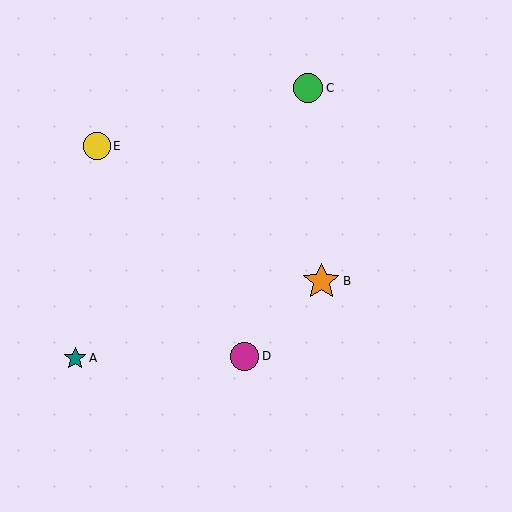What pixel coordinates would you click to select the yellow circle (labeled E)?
Click at (97, 146) to select the yellow circle E.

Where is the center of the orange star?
The center of the orange star is at (321, 281).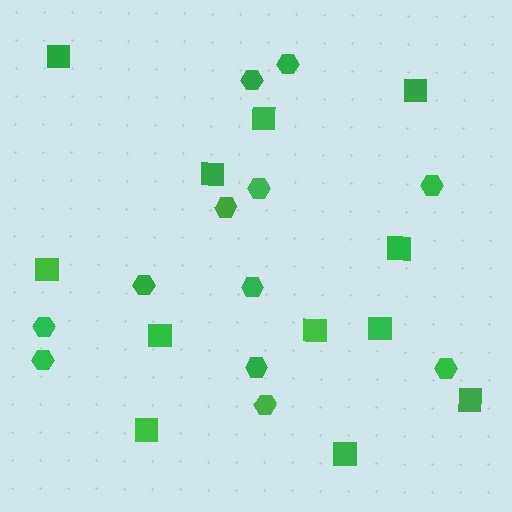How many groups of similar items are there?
There are 2 groups: one group of hexagons (12) and one group of squares (12).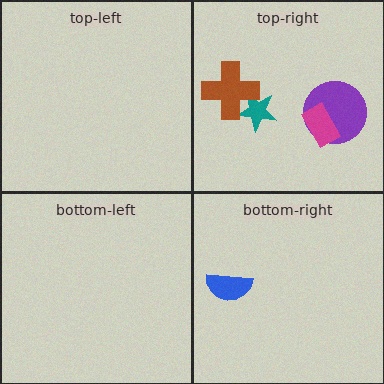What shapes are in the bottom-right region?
The blue semicircle.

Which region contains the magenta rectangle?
The top-right region.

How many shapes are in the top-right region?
4.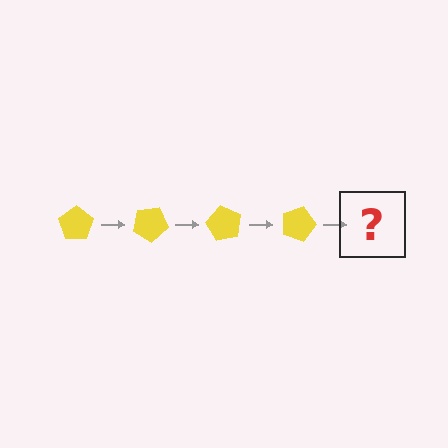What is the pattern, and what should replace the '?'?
The pattern is that the pentagon rotates 30 degrees each step. The '?' should be a yellow pentagon rotated 120 degrees.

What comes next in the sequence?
The next element should be a yellow pentagon rotated 120 degrees.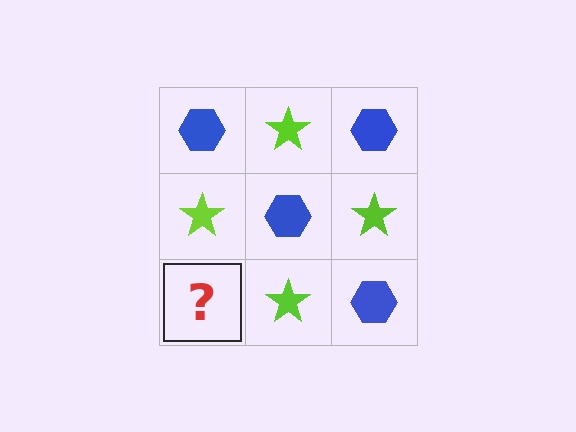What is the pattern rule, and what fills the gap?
The rule is that it alternates blue hexagon and lime star in a checkerboard pattern. The gap should be filled with a blue hexagon.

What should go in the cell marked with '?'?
The missing cell should contain a blue hexagon.